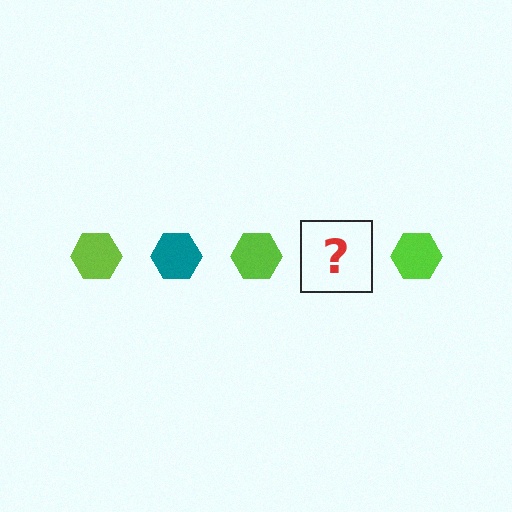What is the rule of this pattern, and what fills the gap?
The rule is that the pattern cycles through lime, teal hexagons. The gap should be filled with a teal hexagon.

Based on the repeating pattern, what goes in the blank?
The blank should be a teal hexagon.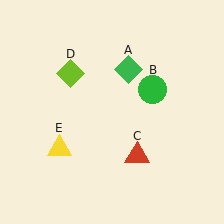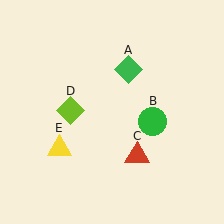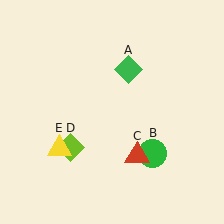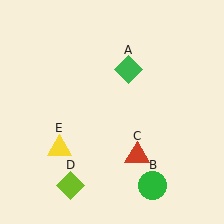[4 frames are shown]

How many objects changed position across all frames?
2 objects changed position: green circle (object B), lime diamond (object D).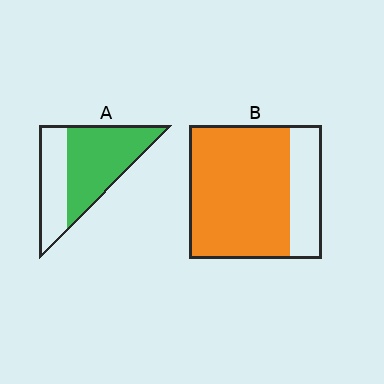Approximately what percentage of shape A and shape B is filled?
A is approximately 60% and B is approximately 75%.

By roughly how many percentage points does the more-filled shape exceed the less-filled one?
By roughly 15 percentage points (B over A).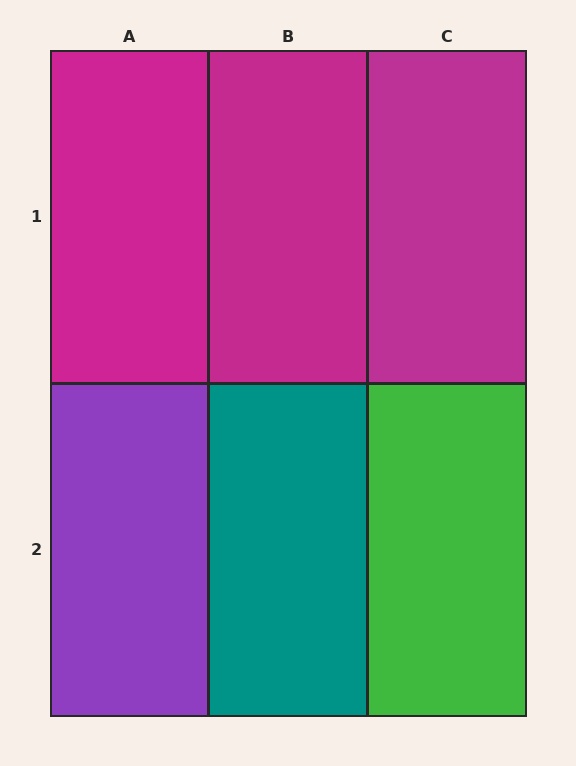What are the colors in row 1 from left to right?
Magenta, magenta, magenta.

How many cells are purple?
1 cell is purple.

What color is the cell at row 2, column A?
Purple.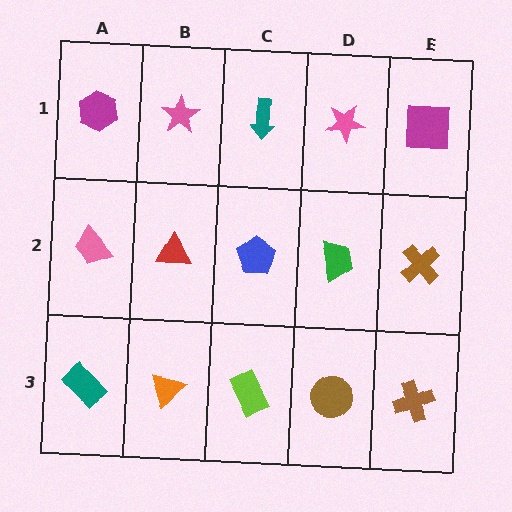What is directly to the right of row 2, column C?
A green trapezoid.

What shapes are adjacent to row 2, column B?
A pink star (row 1, column B), an orange triangle (row 3, column B), a pink trapezoid (row 2, column A), a blue pentagon (row 2, column C).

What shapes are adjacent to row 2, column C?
A teal arrow (row 1, column C), a lime rectangle (row 3, column C), a red triangle (row 2, column B), a green trapezoid (row 2, column D).